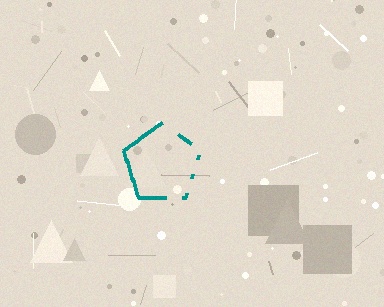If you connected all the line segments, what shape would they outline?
They would outline a pentagon.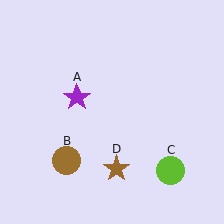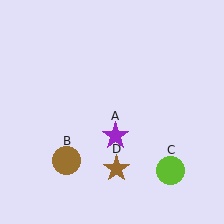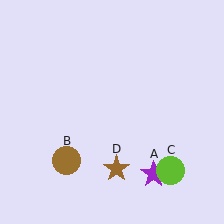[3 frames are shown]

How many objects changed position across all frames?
1 object changed position: purple star (object A).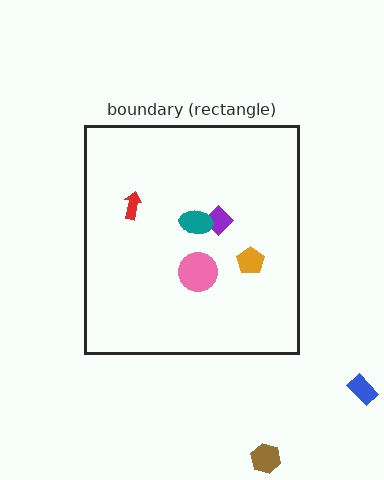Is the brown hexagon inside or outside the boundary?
Outside.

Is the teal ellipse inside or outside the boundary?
Inside.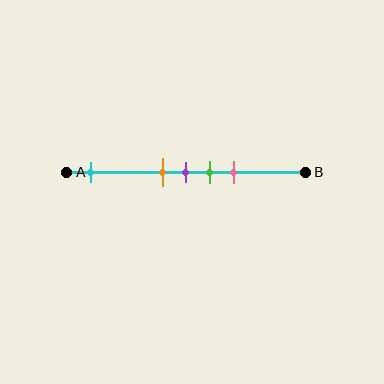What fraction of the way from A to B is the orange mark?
The orange mark is approximately 40% (0.4) of the way from A to B.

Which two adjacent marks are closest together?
The orange and purple marks are the closest adjacent pair.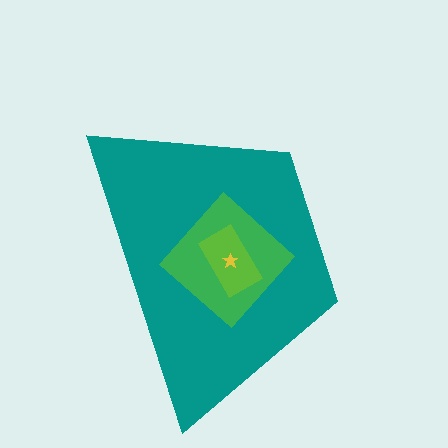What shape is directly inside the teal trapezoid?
The green diamond.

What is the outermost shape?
The teal trapezoid.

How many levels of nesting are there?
4.